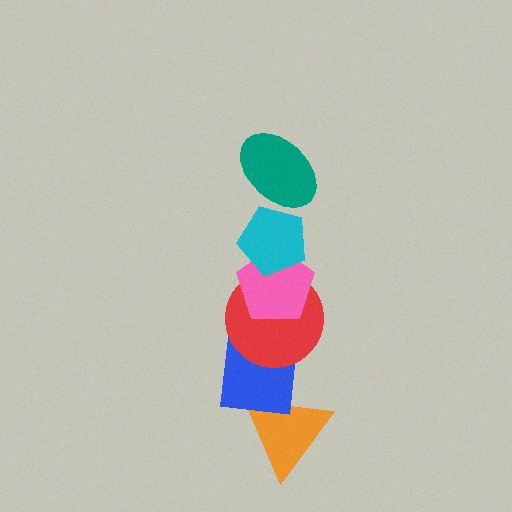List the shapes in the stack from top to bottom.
From top to bottom: the teal ellipse, the cyan pentagon, the pink pentagon, the red circle, the blue square, the orange triangle.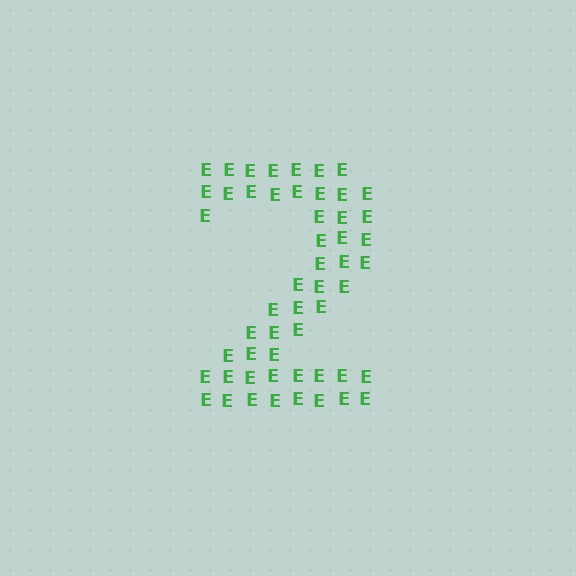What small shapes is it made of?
It is made of small letter E's.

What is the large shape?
The large shape is the digit 2.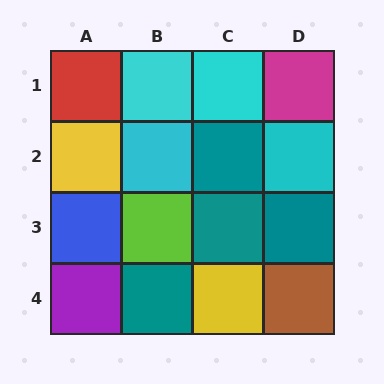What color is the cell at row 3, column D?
Teal.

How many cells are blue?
1 cell is blue.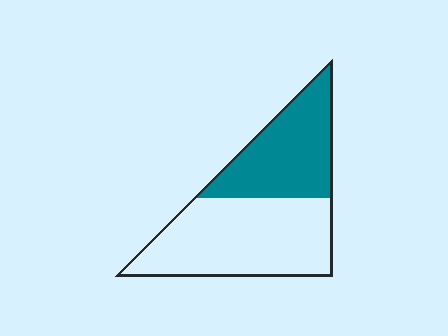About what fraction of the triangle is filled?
About two fifths (2/5).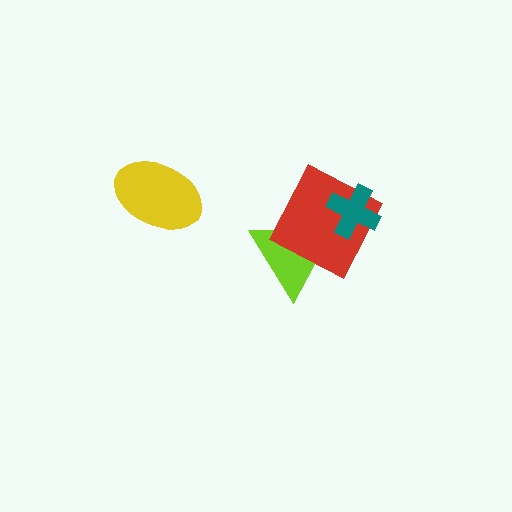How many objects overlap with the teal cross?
1 object overlaps with the teal cross.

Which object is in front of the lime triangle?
The red square is in front of the lime triangle.